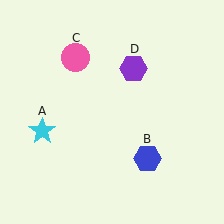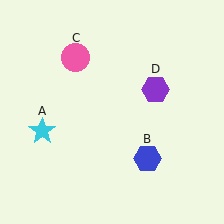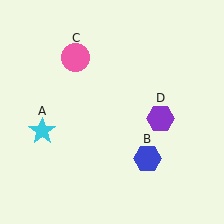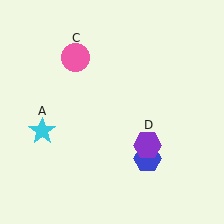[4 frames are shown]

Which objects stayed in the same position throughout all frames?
Cyan star (object A) and blue hexagon (object B) and pink circle (object C) remained stationary.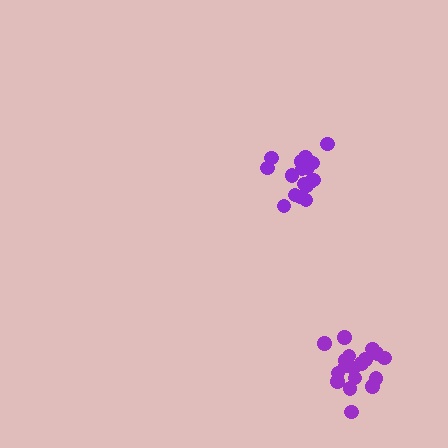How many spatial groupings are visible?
There are 2 spatial groupings.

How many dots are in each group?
Group 1: 19 dots, Group 2: 17 dots (36 total).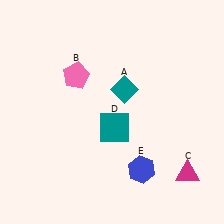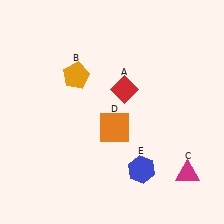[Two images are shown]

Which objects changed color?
A changed from teal to red. B changed from pink to orange. D changed from teal to orange.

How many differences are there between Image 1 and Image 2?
There are 3 differences between the two images.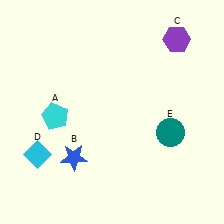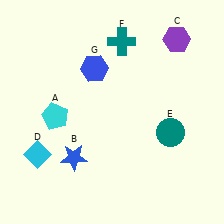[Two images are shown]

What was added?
A teal cross (F), a blue hexagon (G) were added in Image 2.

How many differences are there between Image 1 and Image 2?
There are 2 differences between the two images.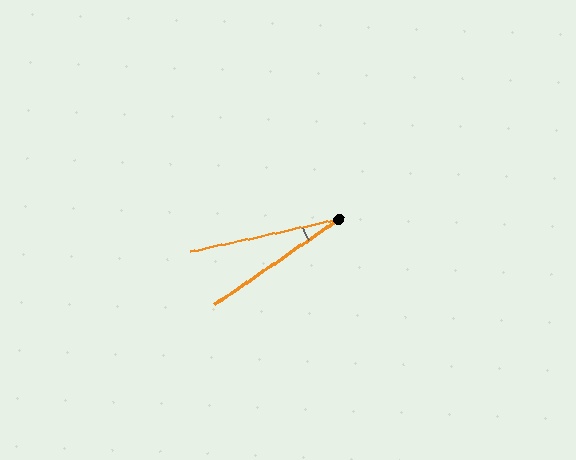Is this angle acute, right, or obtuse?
It is acute.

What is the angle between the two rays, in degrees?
Approximately 22 degrees.